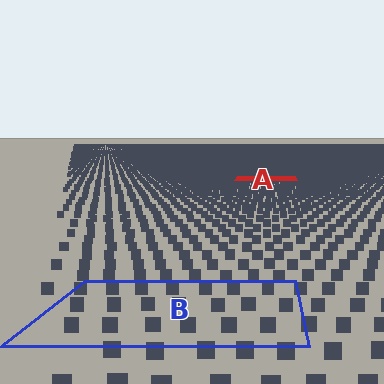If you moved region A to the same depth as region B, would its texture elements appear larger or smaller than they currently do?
They would appear larger. At a closer depth, the same texture elements are projected at a bigger on-screen size.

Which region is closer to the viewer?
Region B is closer. The texture elements there are larger and more spread out.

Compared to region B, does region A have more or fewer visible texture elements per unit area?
Region A has more texture elements per unit area — they are packed more densely because it is farther away.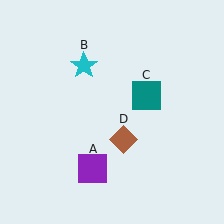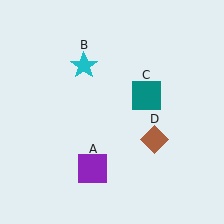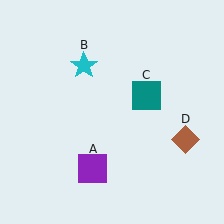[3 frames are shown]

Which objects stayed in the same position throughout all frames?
Purple square (object A) and cyan star (object B) and teal square (object C) remained stationary.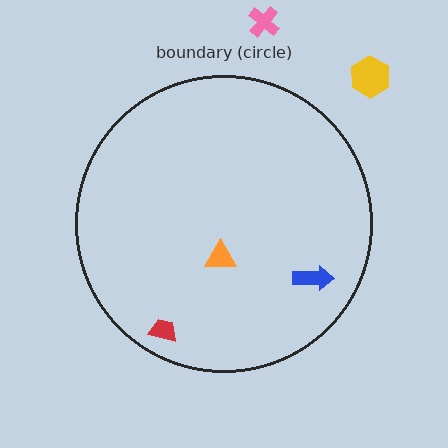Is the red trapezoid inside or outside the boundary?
Inside.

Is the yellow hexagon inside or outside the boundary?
Outside.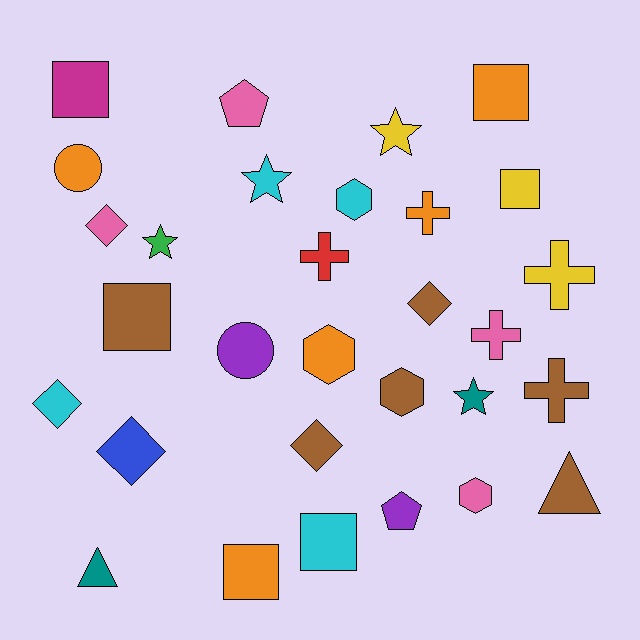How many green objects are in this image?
There is 1 green object.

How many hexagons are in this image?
There are 4 hexagons.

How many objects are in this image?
There are 30 objects.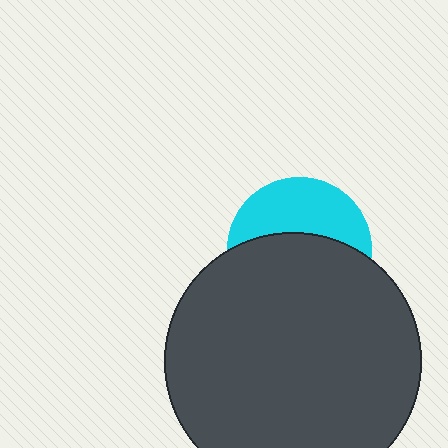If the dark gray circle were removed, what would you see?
You would see the complete cyan circle.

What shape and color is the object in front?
The object in front is a dark gray circle.